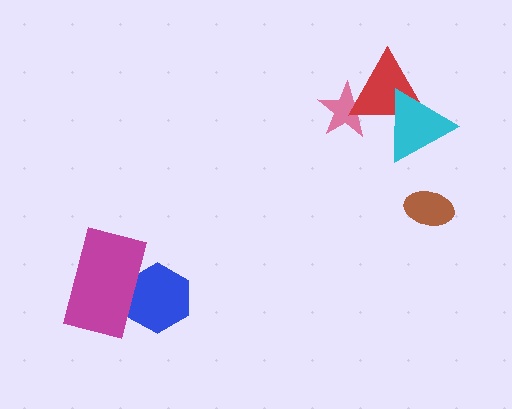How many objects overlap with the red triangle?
2 objects overlap with the red triangle.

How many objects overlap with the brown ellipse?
0 objects overlap with the brown ellipse.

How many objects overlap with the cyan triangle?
1 object overlaps with the cyan triangle.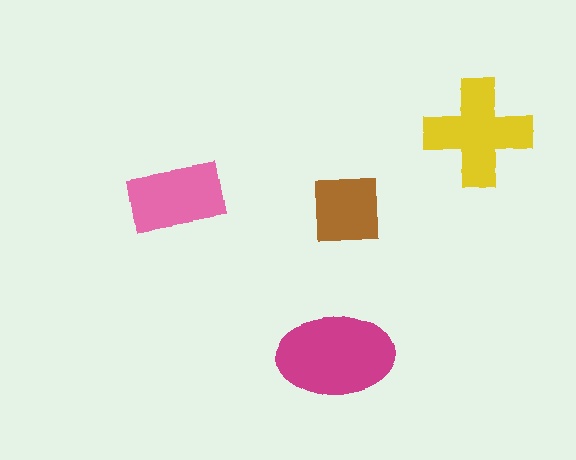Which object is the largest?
The magenta ellipse.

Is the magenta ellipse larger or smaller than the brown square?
Larger.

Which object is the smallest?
The brown square.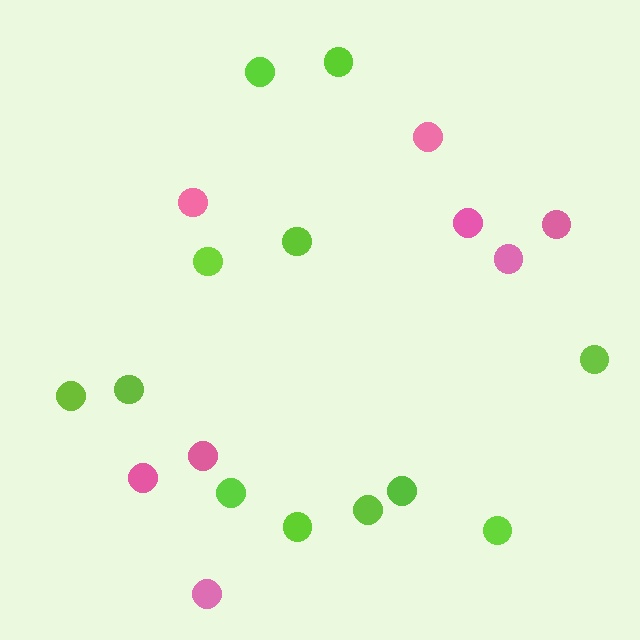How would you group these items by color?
There are 2 groups: one group of pink circles (8) and one group of lime circles (12).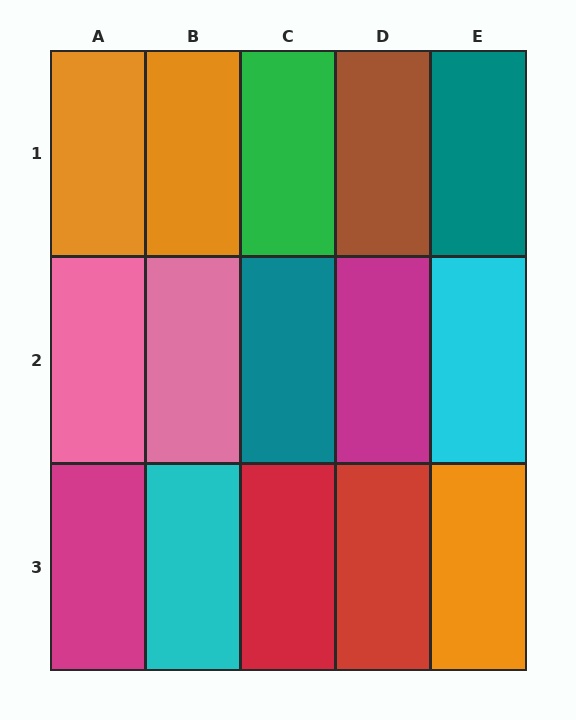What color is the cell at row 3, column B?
Cyan.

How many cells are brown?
1 cell is brown.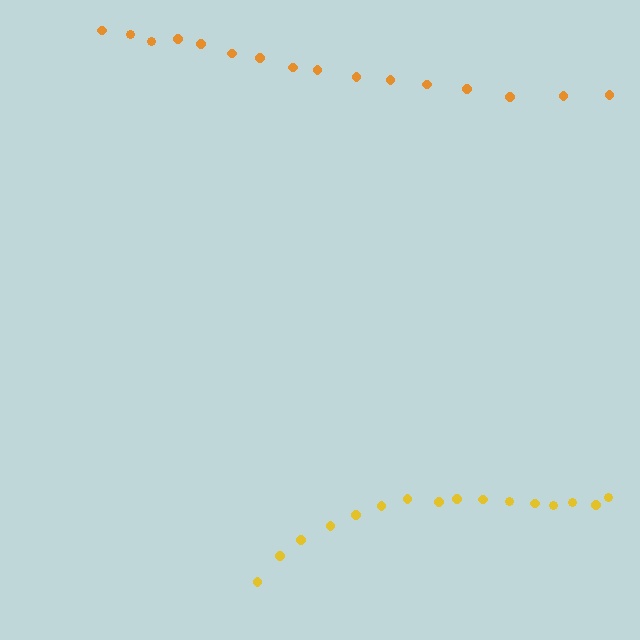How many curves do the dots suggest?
There are 2 distinct paths.